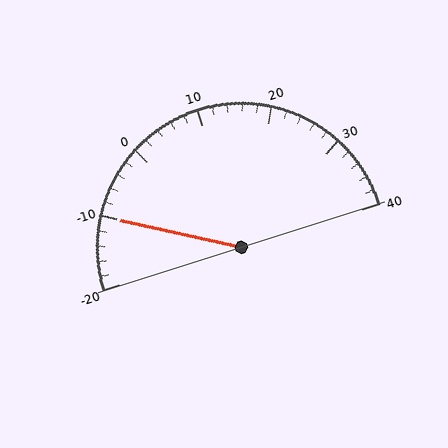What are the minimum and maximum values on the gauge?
The gauge ranges from -20 to 40.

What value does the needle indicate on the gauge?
The needle indicates approximately -10.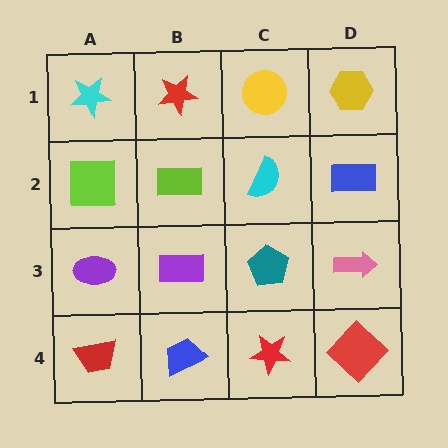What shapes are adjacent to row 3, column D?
A blue rectangle (row 2, column D), a red diamond (row 4, column D), a teal pentagon (row 3, column C).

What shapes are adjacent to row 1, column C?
A cyan semicircle (row 2, column C), a red star (row 1, column B), a yellow hexagon (row 1, column D).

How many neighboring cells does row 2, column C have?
4.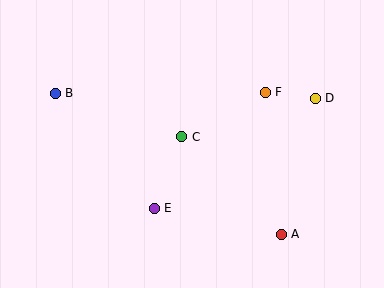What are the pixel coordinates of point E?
Point E is at (154, 208).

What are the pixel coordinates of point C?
Point C is at (182, 137).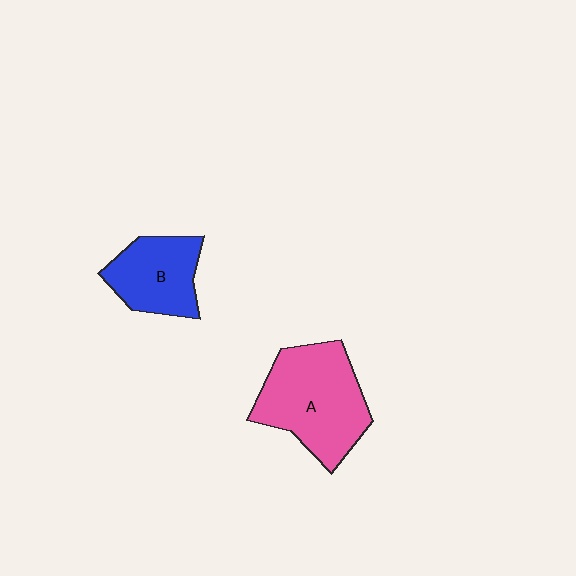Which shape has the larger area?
Shape A (pink).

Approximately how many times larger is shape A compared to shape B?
Approximately 1.6 times.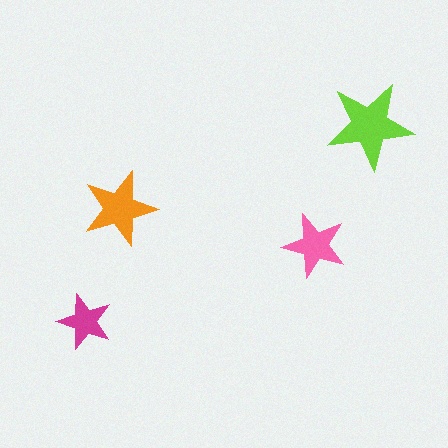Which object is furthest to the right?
The lime star is rightmost.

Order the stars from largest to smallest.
the lime one, the orange one, the pink one, the magenta one.